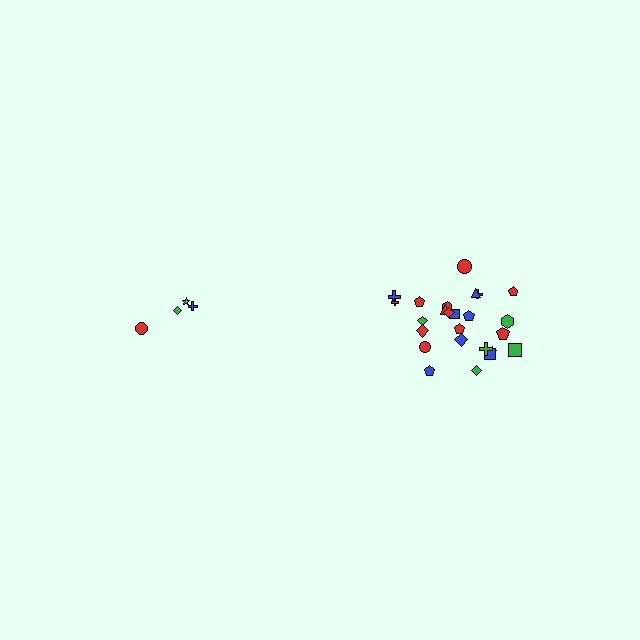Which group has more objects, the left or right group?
The right group.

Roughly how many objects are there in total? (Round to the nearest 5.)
Roughly 30 objects in total.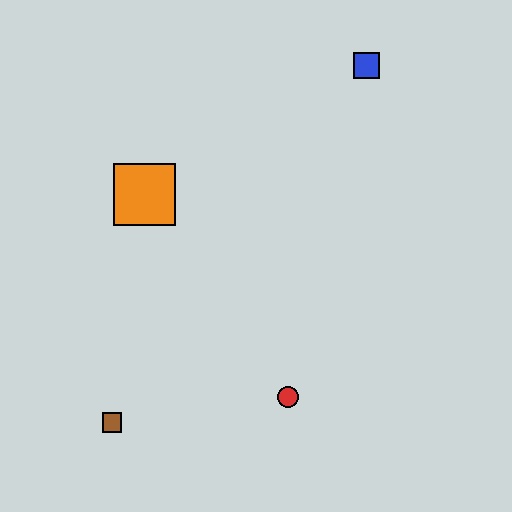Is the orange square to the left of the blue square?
Yes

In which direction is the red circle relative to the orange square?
The red circle is below the orange square.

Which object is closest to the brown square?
The red circle is closest to the brown square.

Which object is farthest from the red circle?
The blue square is farthest from the red circle.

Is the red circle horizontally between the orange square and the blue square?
Yes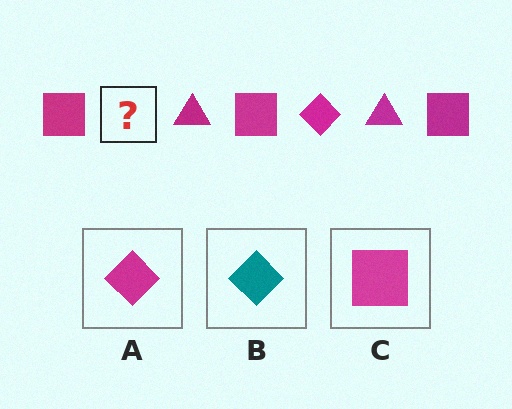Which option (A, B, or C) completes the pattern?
A.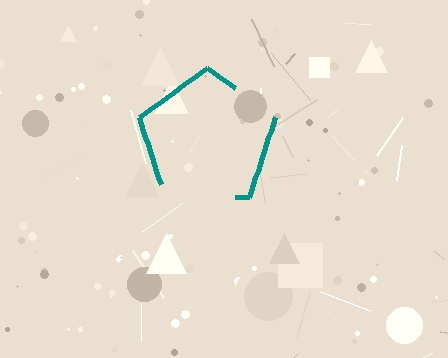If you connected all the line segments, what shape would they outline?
They would outline a pentagon.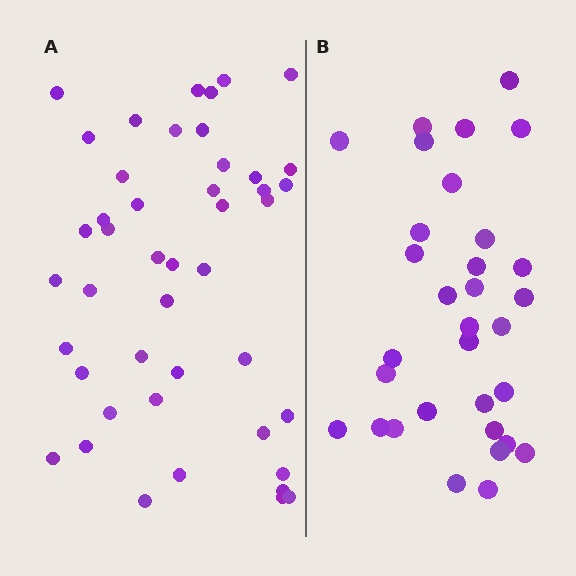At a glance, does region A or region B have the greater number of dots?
Region A (the left region) has more dots.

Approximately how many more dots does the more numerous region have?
Region A has approximately 15 more dots than region B.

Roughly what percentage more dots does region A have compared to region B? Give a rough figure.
About 40% more.